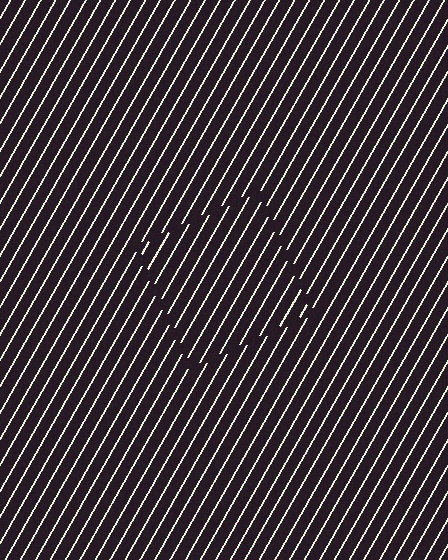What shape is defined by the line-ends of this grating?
An illusory square. The interior of the shape contains the same grating, shifted by half a period — the contour is defined by the phase discontinuity where line-ends from the inner and outer gratings abut.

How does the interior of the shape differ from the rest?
The interior of the shape contains the same grating, shifted by half a period — the contour is defined by the phase discontinuity where line-ends from the inner and outer gratings abut.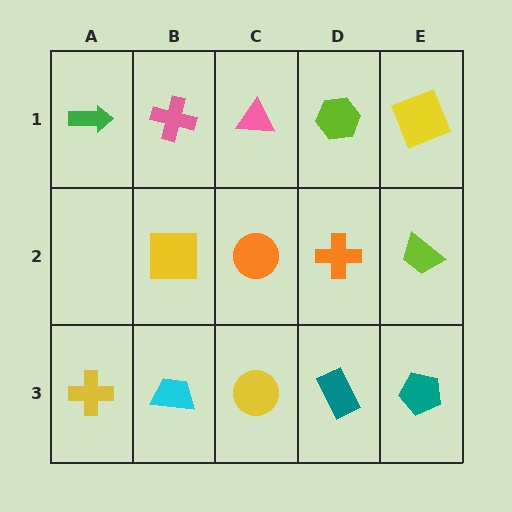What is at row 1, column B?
A pink cross.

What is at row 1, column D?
A lime hexagon.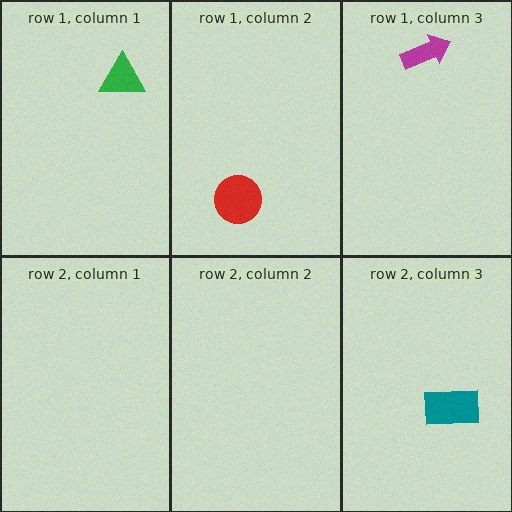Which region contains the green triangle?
The row 1, column 1 region.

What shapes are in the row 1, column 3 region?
The magenta arrow.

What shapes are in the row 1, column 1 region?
The green triangle.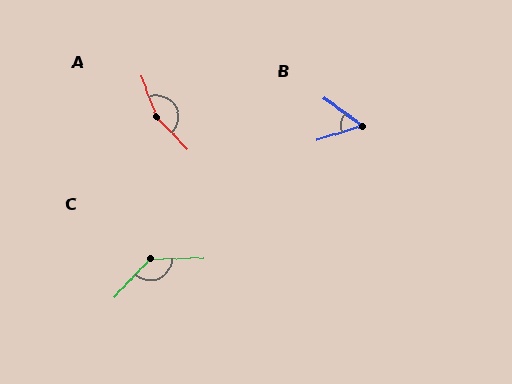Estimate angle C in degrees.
Approximately 134 degrees.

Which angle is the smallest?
B, at approximately 54 degrees.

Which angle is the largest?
A, at approximately 157 degrees.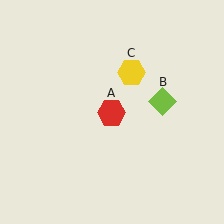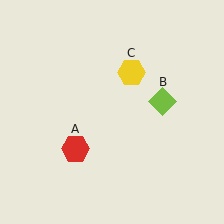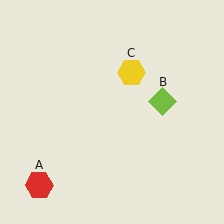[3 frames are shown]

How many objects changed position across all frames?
1 object changed position: red hexagon (object A).